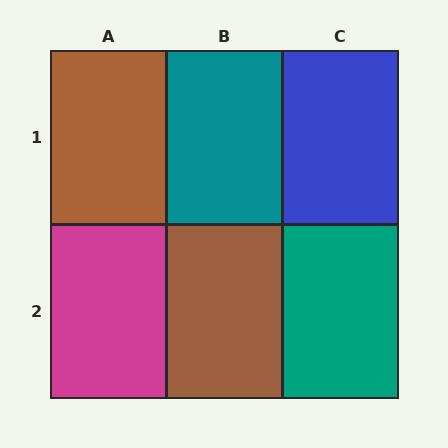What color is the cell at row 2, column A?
Magenta.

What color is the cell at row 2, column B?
Brown.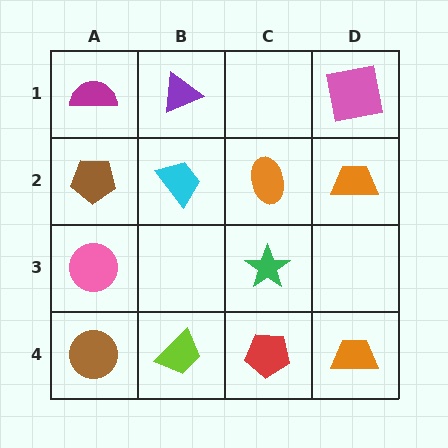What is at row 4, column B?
A lime trapezoid.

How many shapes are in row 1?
3 shapes.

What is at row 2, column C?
An orange ellipse.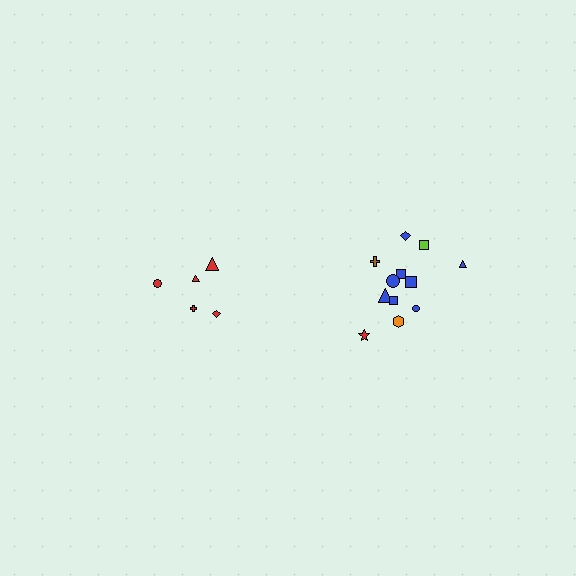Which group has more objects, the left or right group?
The right group.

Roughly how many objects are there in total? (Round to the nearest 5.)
Roughly 15 objects in total.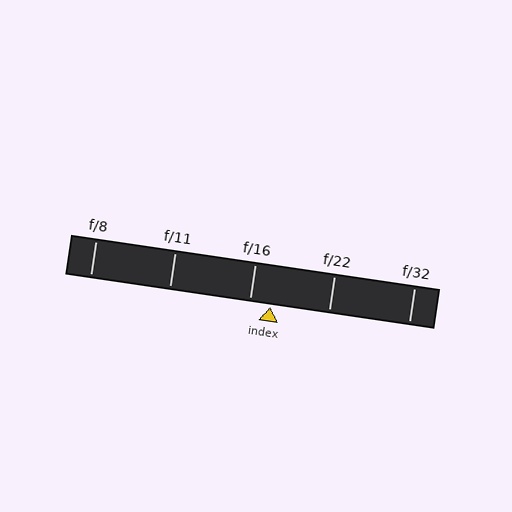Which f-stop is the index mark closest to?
The index mark is closest to f/16.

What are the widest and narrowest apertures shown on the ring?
The widest aperture shown is f/8 and the narrowest is f/32.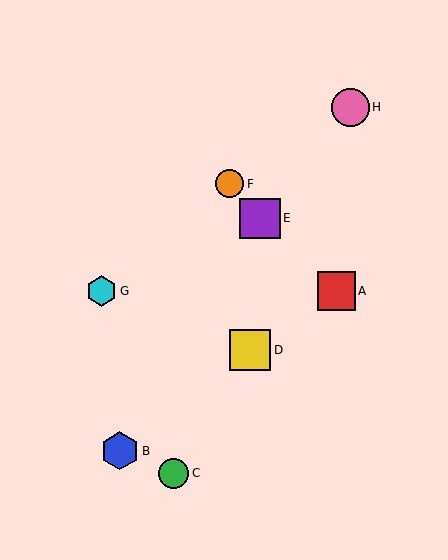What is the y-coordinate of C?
Object C is at y≈473.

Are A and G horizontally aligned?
Yes, both are at y≈291.